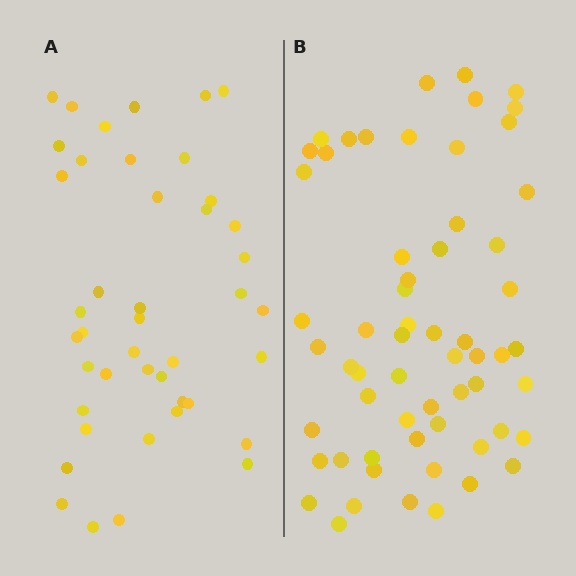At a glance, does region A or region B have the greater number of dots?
Region B (the right region) has more dots.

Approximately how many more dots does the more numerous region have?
Region B has approximately 15 more dots than region A.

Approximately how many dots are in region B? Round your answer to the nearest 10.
About 60 dots.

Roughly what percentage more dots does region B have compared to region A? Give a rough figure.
About 40% more.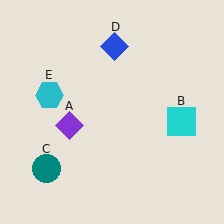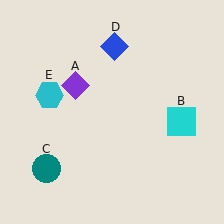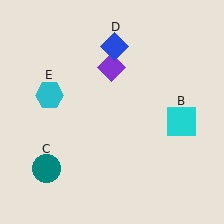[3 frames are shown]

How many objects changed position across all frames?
1 object changed position: purple diamond (object A).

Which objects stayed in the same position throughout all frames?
Cyan square (object B) and teal circle (object C) and blue diamond (object D) and cyan hexagon (object E) remained stationary.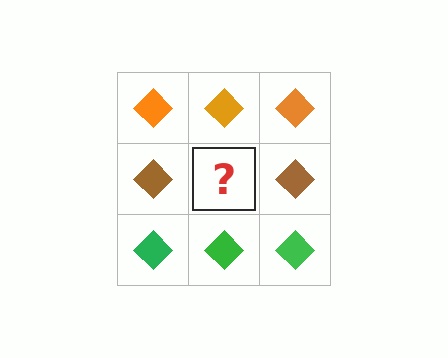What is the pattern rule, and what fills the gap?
The rule is that each row has a consistent color. The gap should be filled with a brown diamond.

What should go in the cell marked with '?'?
The missing cell should contain a brown diamond.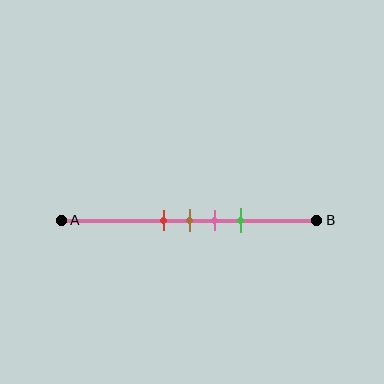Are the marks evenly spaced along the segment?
Yes, the marks are approximately evenly spaced.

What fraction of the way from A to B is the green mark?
The green mark is approximately 70% (0.7) of the way from A to B.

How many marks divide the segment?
There are 4 marks dividing the segment.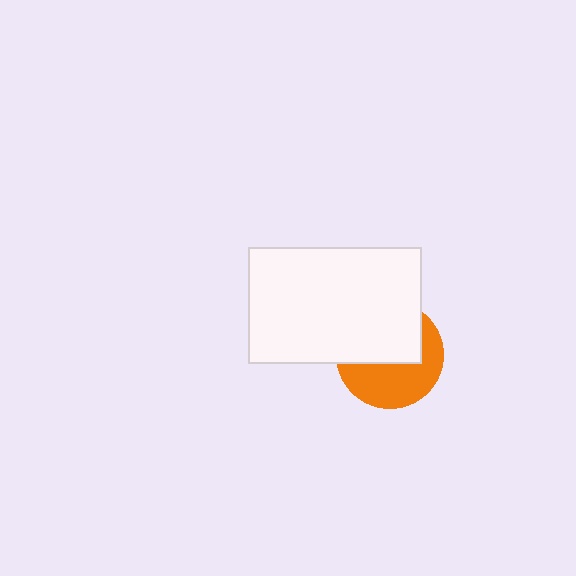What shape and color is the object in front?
The object in front is a white rectangle.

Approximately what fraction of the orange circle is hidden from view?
Roughly 50% of the orange circle is hidden behind the white rectangle.